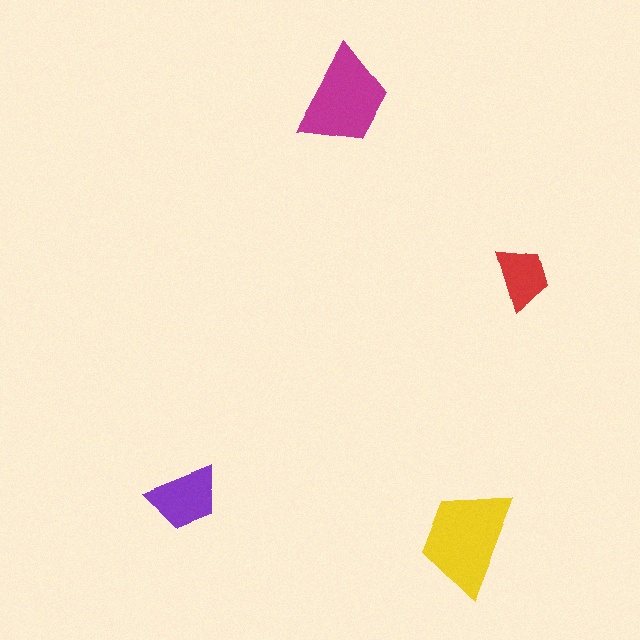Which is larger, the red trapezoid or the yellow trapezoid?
The yellow one.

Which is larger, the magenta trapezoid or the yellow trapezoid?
The yellow one.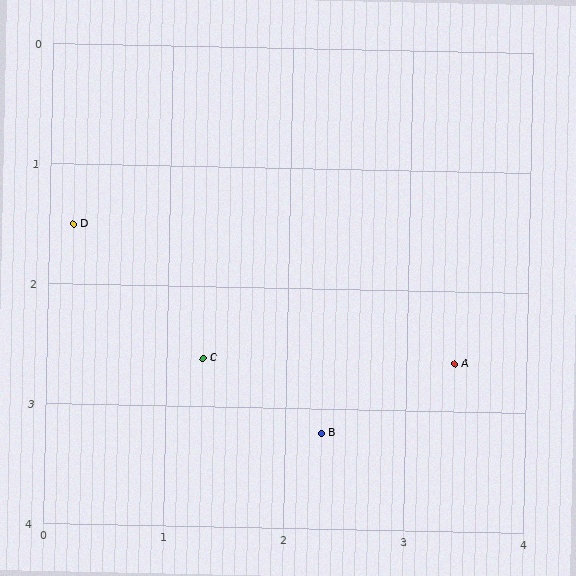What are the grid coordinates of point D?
Point D is at approximately (0.2, 1.5).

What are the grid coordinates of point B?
Point B is at approximately (2.3, 3.2).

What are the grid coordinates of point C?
Point C is at approximately (1.3, 2.6).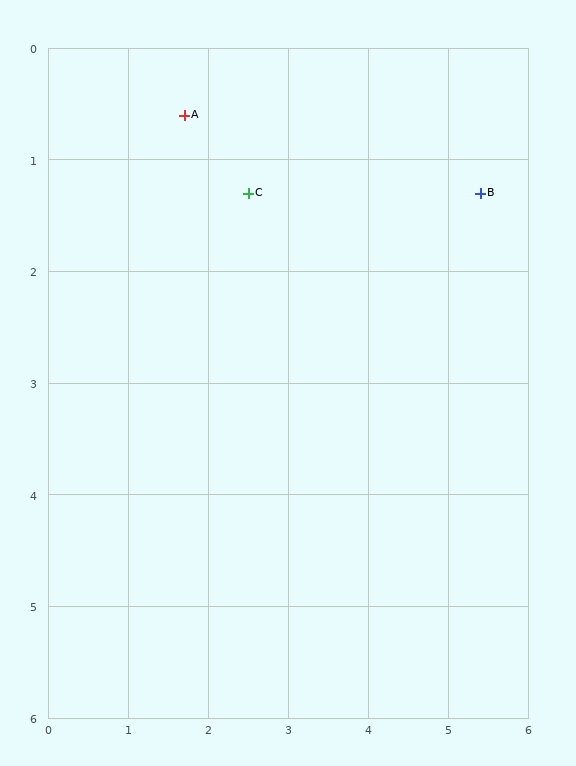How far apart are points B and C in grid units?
Points B and C are about 2.9 grid units apart.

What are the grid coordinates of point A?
Point A is at approximately (1.7, 0.6).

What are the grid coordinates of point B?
Point B is at approximately (5.4, 1.3).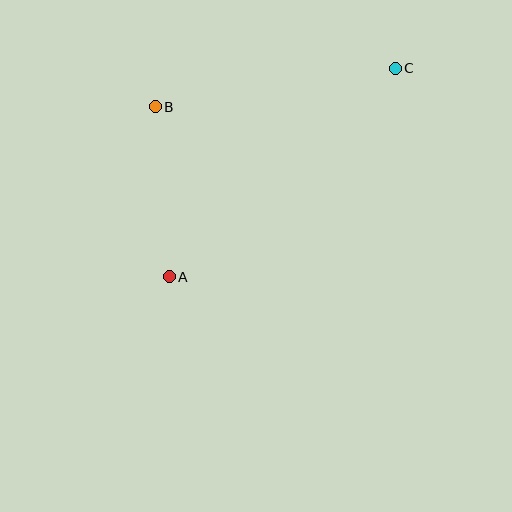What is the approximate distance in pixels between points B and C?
The distance between B and C is approximately 243 pixels.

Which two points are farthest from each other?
Points A and C are farthest from each other.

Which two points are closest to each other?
Points A and B are closest to each other.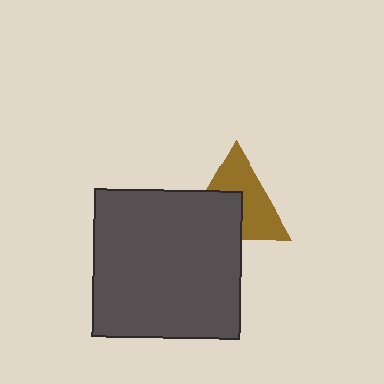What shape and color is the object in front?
The object in front is a dark gray square.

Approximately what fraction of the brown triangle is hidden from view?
Roughly 44% of the brown triangle is hidden behind the dark gray square.